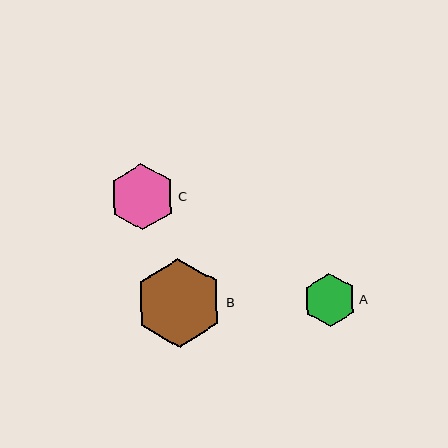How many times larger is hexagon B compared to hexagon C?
Hexagon B is approximately 1.3 times the size of hexagon C.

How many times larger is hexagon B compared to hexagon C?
Hexagon B is approximately 1.3 times the size of hexagon C.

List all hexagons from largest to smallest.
From largest to smallest: B, C, A.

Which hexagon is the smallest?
Hexagon A is the smallest with a size of approximately 53 pixels.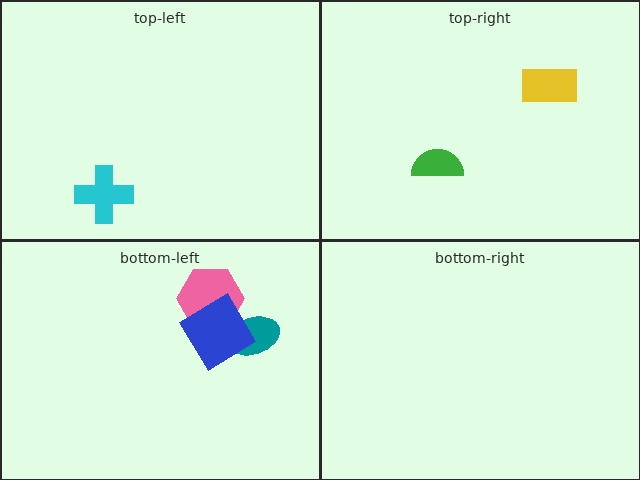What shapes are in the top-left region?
The cyan cross.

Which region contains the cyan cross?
The top-left region.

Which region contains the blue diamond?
The bottom-left region.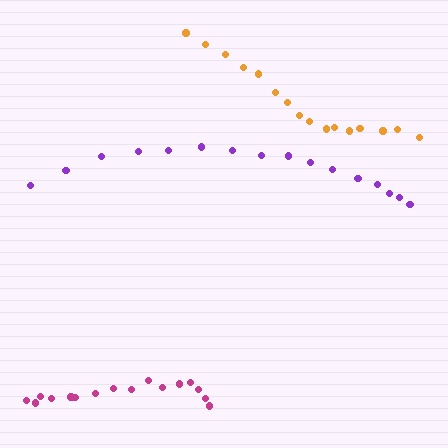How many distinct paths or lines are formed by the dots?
There are 3 distinct paths.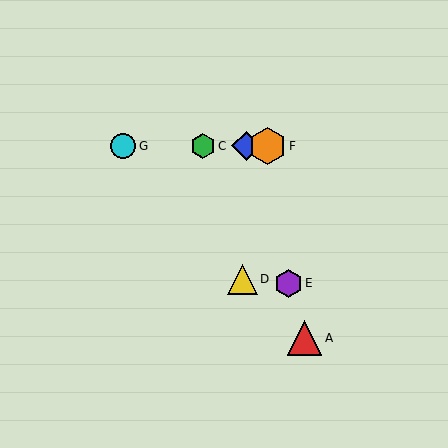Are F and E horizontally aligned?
No, F is at y≈146 and E is at y≈283.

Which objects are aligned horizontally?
Objects B, C, F, G are aligned horizontally.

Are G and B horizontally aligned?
Yes, both are at y≈146.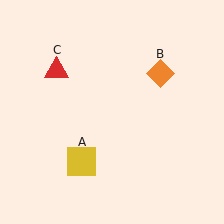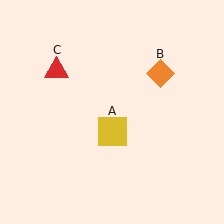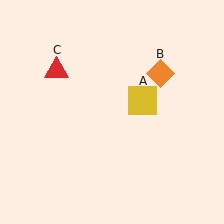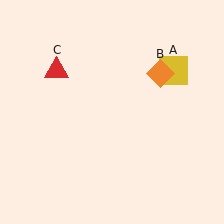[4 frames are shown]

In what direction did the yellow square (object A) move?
The yellow square (object A) moved up and to the right.